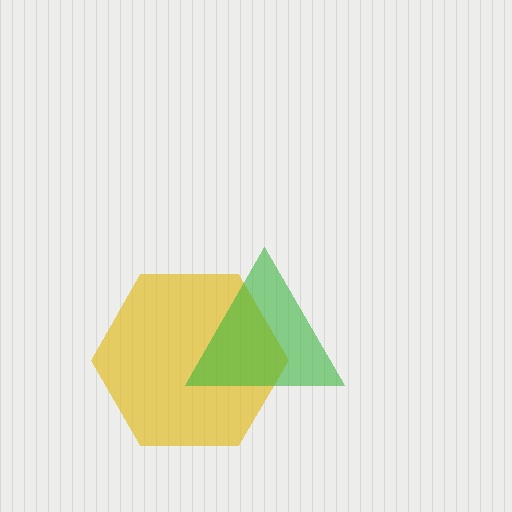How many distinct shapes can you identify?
There are 2 distinct shapes: a yellow hexagon, a green triangle.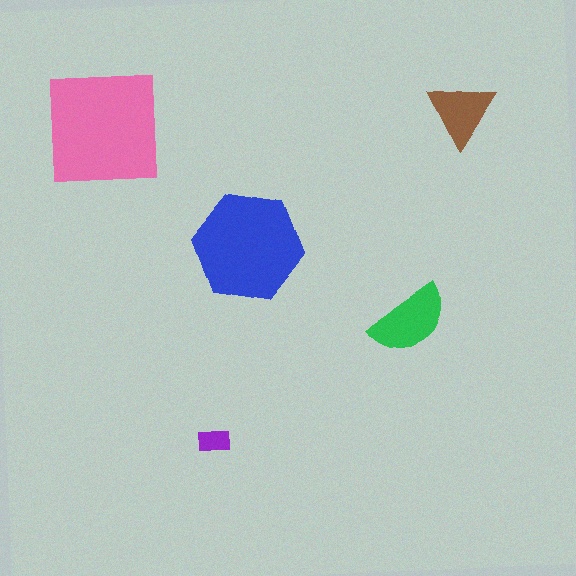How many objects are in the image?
There are 5 objects in the image.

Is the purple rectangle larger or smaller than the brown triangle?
Smaller.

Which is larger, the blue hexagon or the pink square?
The pink square.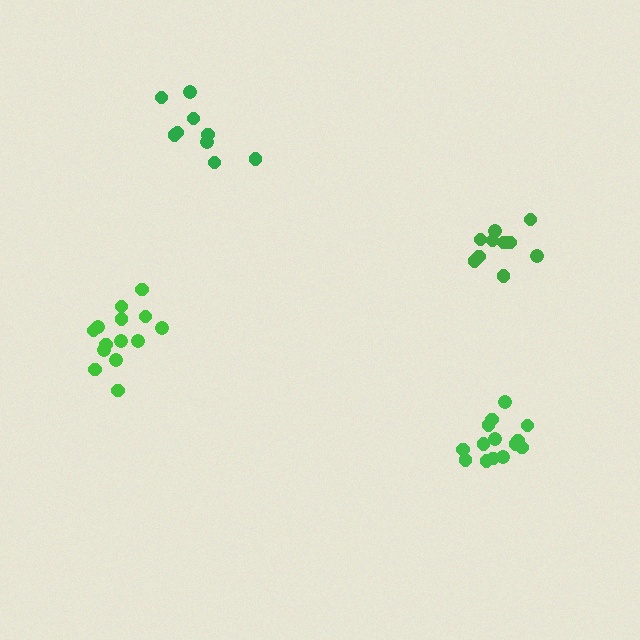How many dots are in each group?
Group 1: 14 dots, Group 2: 10 dots, Group 3: 14 dots, Group 4: 9 dots (47 total).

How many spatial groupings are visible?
There are 4 spatial groupings.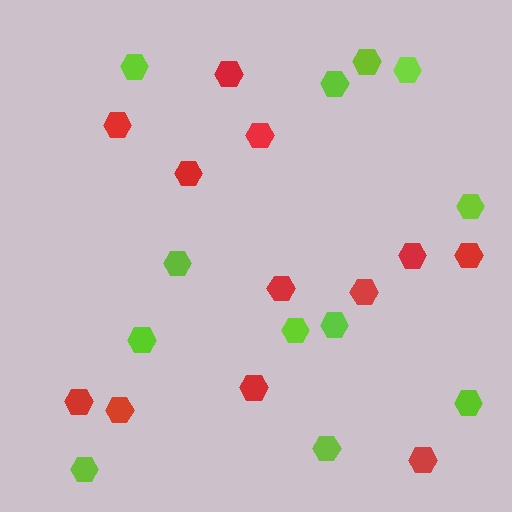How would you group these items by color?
There are 2 groups: one group of red hexagons (12) and one group of lime hexagons (12).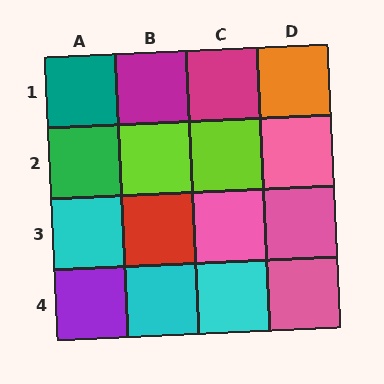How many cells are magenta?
2 cells are magenta.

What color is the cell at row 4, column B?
Cyan.